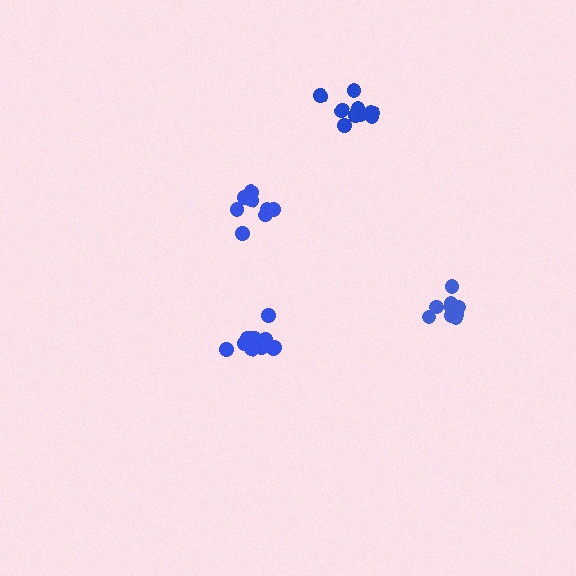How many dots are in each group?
Group 1: 10 dots, Group 2: 13 dots, Group 3: 9 dots, Group 4: 9 dots (41 total).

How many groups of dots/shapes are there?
There are 4 groups.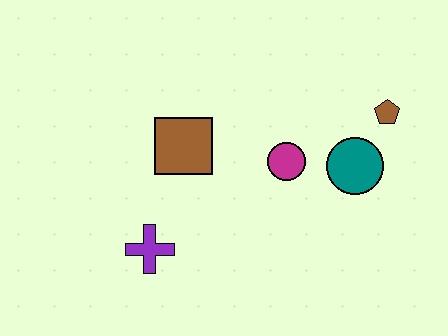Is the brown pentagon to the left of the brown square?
No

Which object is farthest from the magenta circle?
The purple cross is farthest from the magenta circle.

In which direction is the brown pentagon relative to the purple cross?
The brown pentagon is to the right of the purple cross.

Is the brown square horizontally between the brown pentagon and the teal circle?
No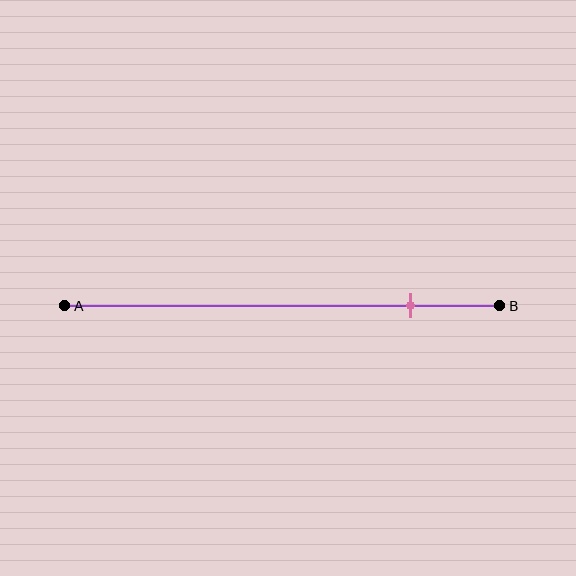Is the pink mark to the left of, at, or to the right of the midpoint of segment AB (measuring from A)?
The pink mark is to the right of the midpoint of segment AB.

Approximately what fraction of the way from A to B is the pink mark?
The pink mark is approximately 80% of the way from A to B.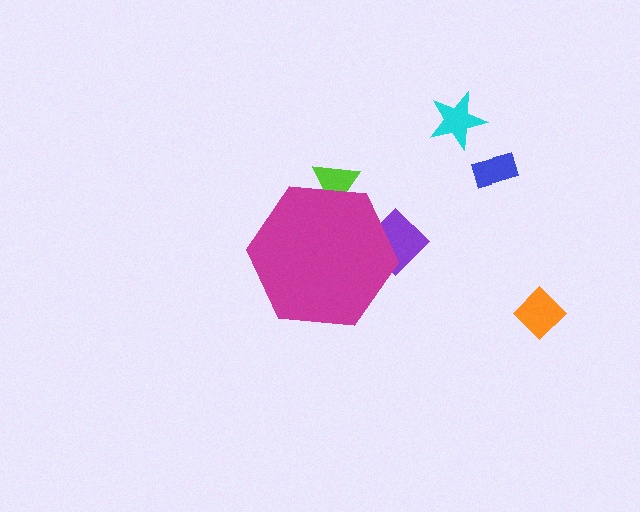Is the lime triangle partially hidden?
Yes, the lime triangle is partially hidden behind the magenta hexagon.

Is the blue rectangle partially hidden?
No, the blue rectangle is fully visible.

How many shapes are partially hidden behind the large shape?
2 shapes are partially hidden.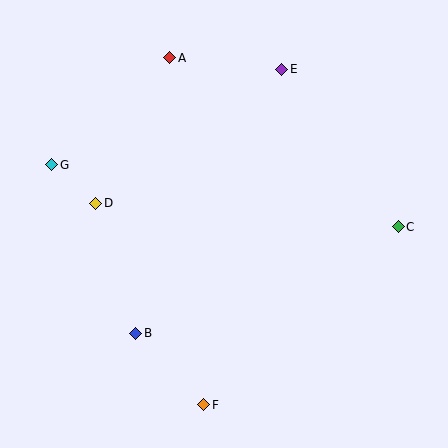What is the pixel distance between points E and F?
The distance between E and F is 344 pixels.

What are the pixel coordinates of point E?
Point E is at (282, 69).